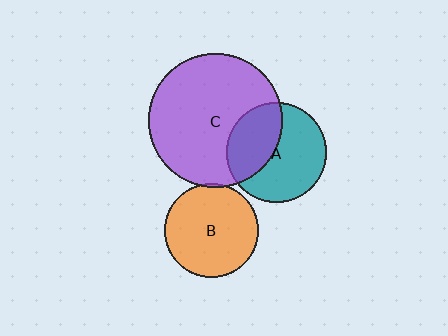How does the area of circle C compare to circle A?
Approximately 1.8 times.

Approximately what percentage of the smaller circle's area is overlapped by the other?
Approximately 40%.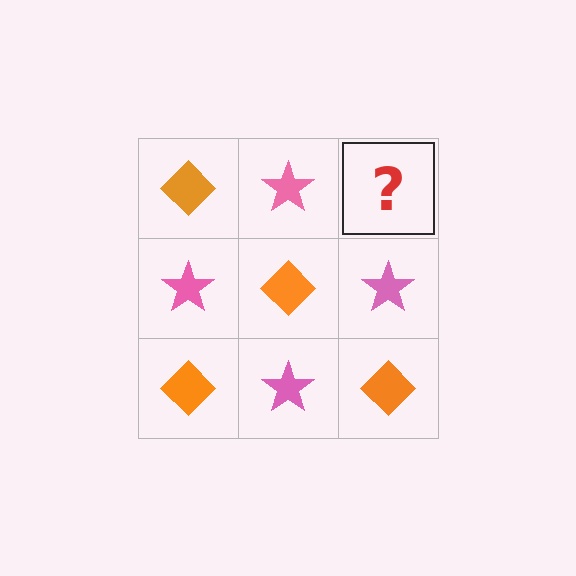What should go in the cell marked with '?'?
The missing cell should contain an orange diamond.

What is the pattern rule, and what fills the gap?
The rule is that it alternates orange diamond and pink star in a checkerboard pattern. The gap should be filled with an orange diamond.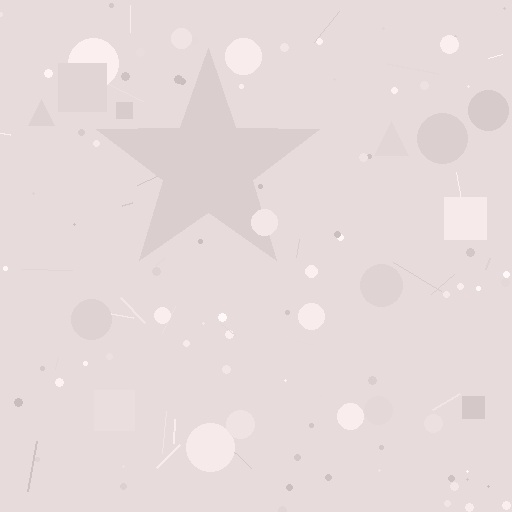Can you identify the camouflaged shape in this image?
The camouflaged shape is a star.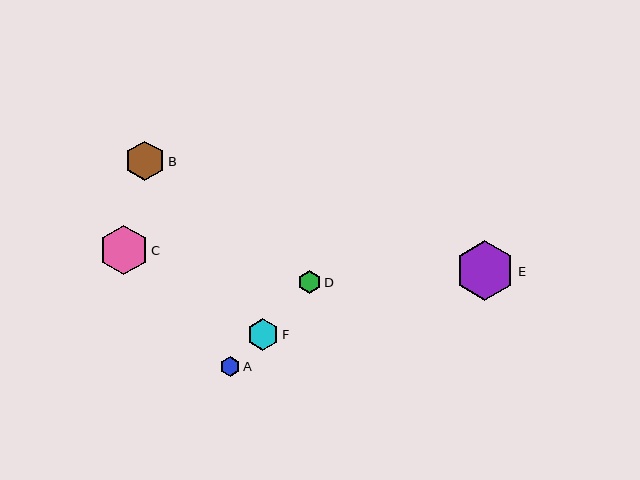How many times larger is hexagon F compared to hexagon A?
Hexagon F is approximately 1.6 times the size of hexagon A.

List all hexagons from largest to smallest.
From largest to smallest: E, C, B, F, D, A.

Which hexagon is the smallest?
Hexagon A is the smallest with a size of approximately 20 pixels.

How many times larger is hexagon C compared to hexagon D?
Hexagon C is approximately 2.1 times the size of hexagon D.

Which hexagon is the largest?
Hexagon E is the largest with a size of approximately 60 pixels.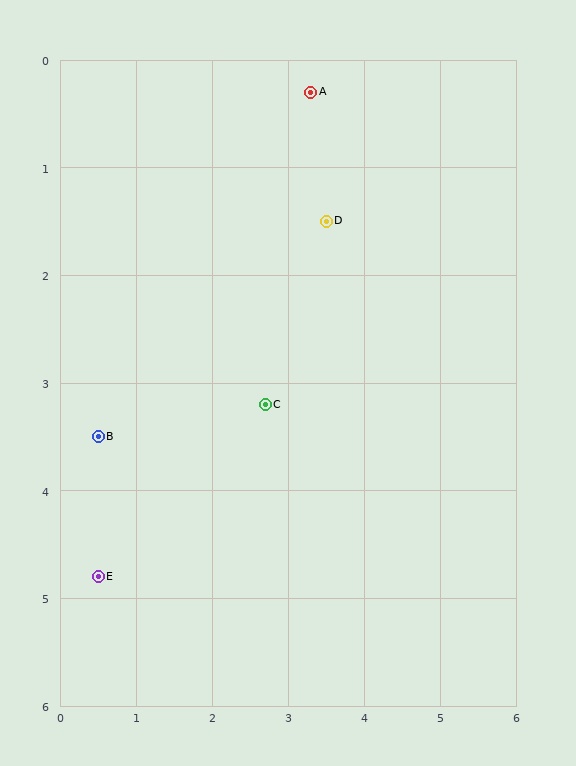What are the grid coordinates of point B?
Point B is at approximately (0.5, 3.5).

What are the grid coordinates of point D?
Point D is at approximately (3.5, 1.5).